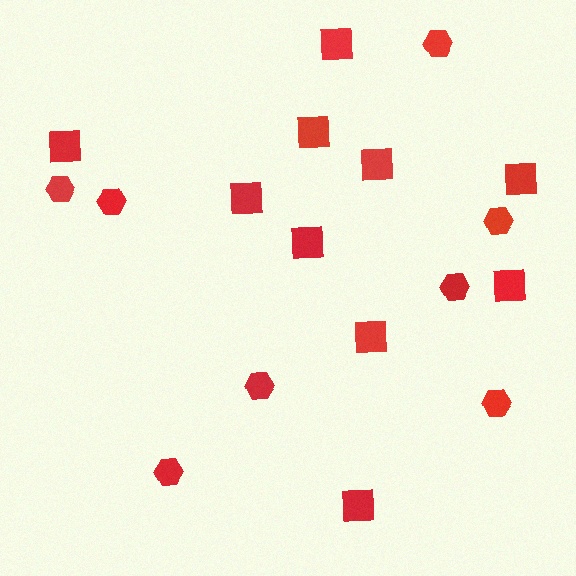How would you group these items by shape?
There are 2 groups: one group of hexagons (8) and one group of squares (10).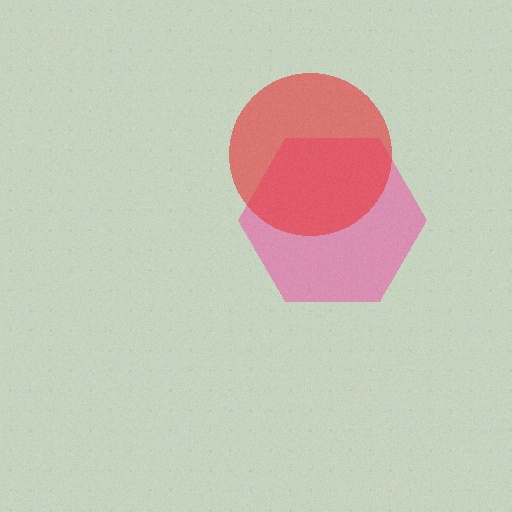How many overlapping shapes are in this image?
There are 2 overlapping shapes in the image.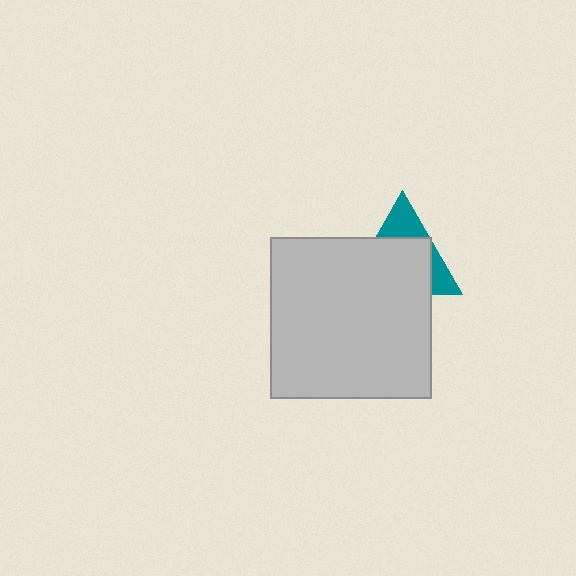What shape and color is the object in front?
The object in front is a light gray square.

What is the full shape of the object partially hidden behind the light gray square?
The partially hidden object is a teal triangle.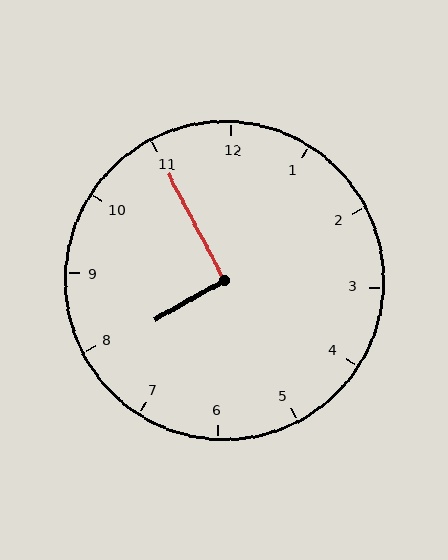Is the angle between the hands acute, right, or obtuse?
It is right.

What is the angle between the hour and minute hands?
Approximately 92 degrees.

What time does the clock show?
7:55.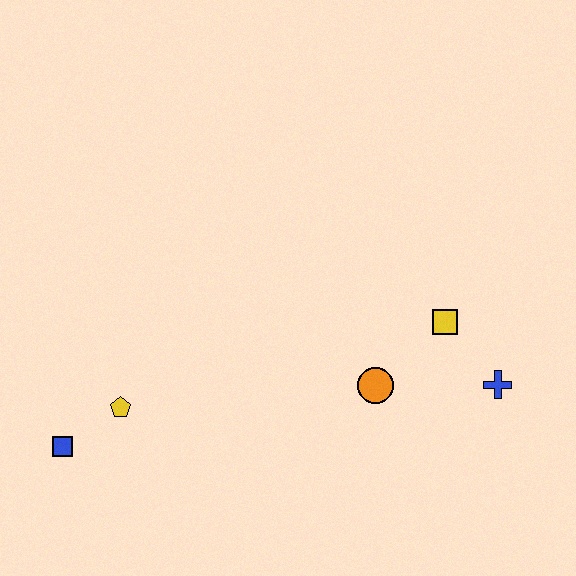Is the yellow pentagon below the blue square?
No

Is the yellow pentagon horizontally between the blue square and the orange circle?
Yes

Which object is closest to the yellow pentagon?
The blue square is closest to the yellow pentagon.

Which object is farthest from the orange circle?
The blue square is farthest from the orange circle.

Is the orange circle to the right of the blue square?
Yes